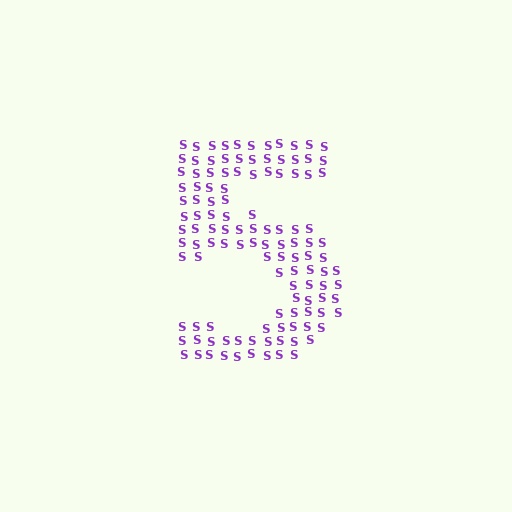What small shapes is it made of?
It is made of small letter S's.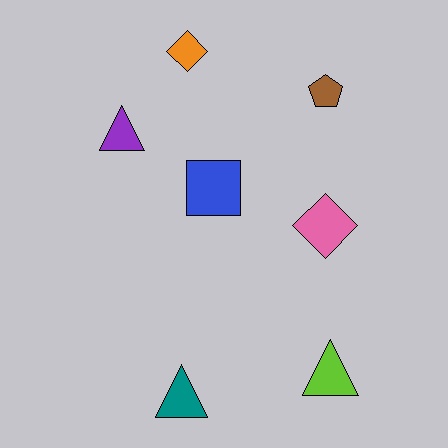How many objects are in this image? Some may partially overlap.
There are 7 objects.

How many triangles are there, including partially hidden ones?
There are 3 triangles.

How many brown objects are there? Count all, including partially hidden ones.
There is 1 brown object.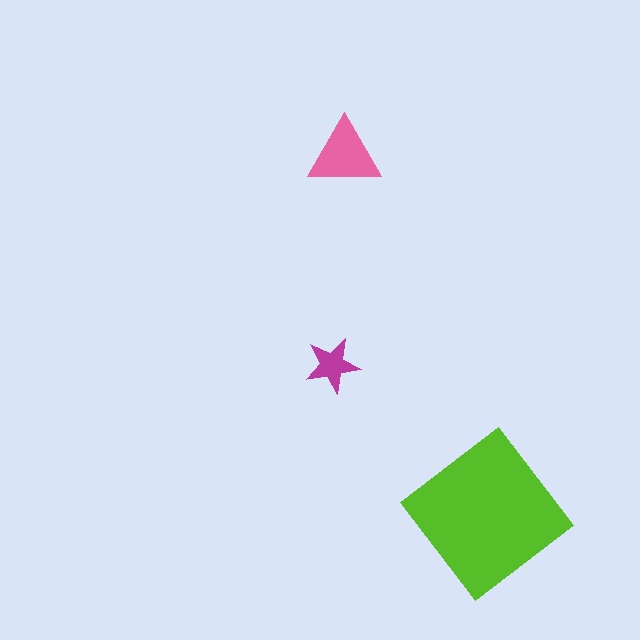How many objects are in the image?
There are 3 objects in the image.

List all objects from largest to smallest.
The lime diamond, the pink triangle, the magenta star.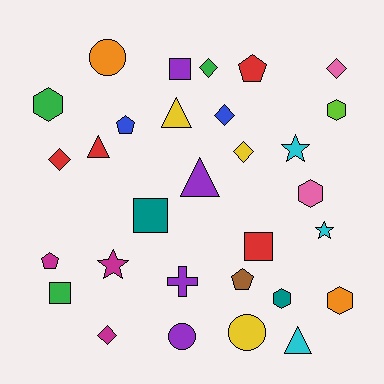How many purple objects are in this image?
There are 4 purple objects.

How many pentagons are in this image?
There are 4 pentagons.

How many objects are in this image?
There are 30 objects.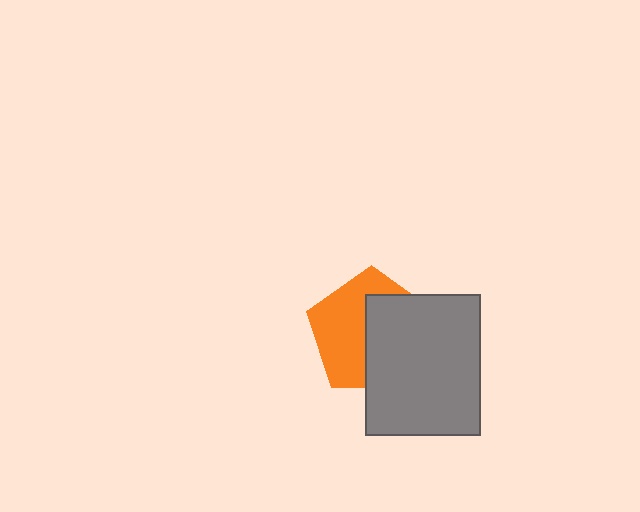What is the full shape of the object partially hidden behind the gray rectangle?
The partially hidden object is an orange pentagon.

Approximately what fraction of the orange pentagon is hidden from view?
Roughly 50% of the orange pentagon is hidden behind the gray rectangle.